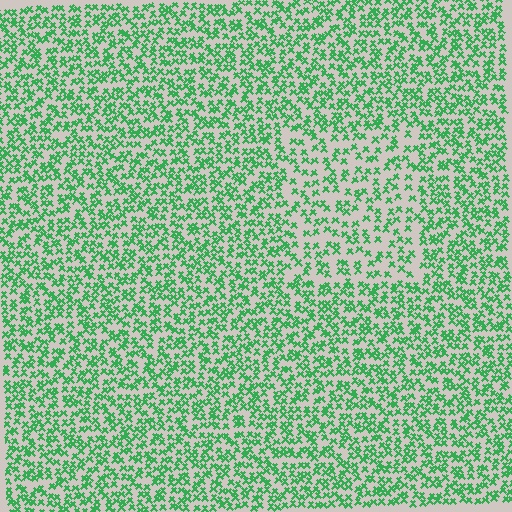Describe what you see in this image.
The image contains small green elements arranged at two different densities. A rectangle-shaped region is visible where the elements are less densely packed than the surrounding area.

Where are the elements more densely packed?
The elements are more densely packed outside the rectangle boundary.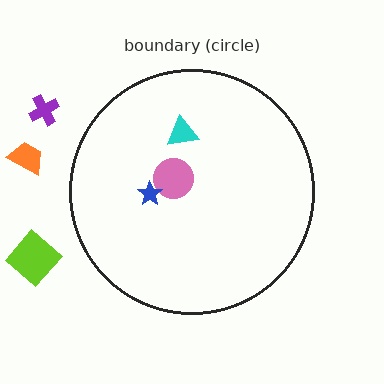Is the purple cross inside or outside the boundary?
Outside.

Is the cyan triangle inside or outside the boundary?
Inside.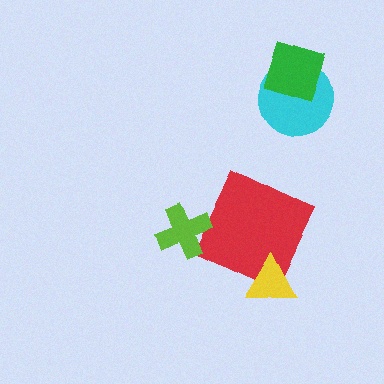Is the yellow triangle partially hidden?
No, no other shape covers it.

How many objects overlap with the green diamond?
1 object overlaps with the green diamond.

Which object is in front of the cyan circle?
The green diamond is in front of the cyan circle.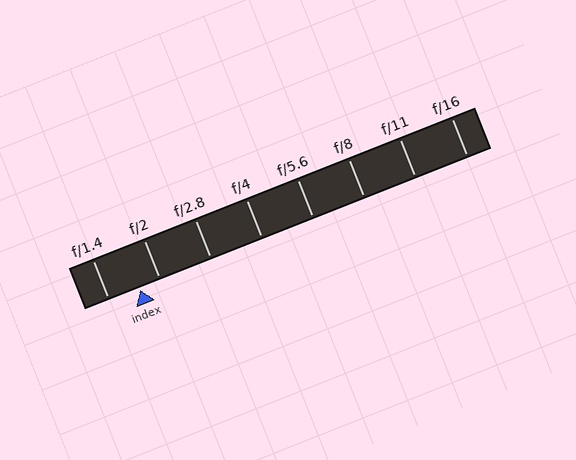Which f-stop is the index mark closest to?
The index mark is closest to f/2.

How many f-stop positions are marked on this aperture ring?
There are 8 f-stop positions marked.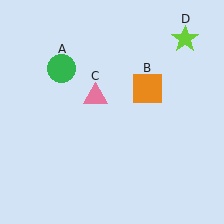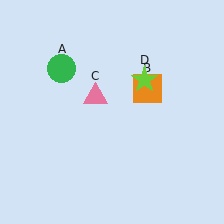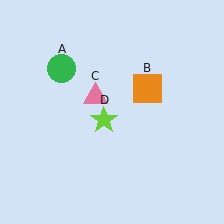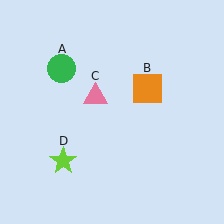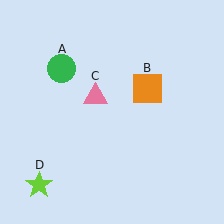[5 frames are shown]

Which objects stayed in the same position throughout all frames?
Green circle (object A) and orange square (object B) and pink triangle (object C) remained stationary.